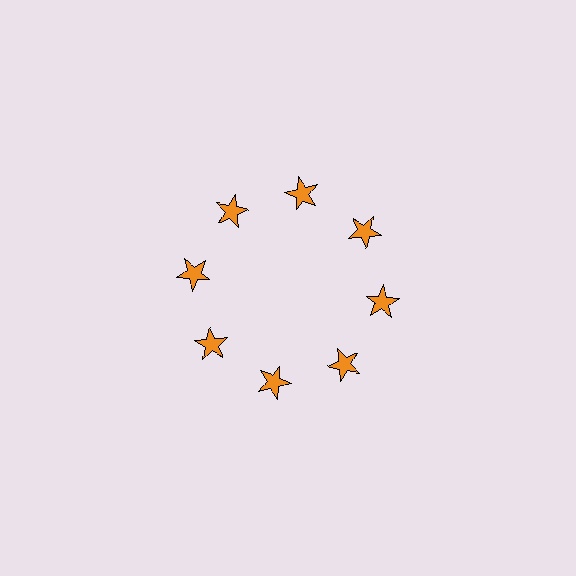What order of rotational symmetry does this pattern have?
This pattern has 8-fold rotational symmetry.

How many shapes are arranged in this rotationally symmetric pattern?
There are 8 shapes, arranged in 8 groups of 1.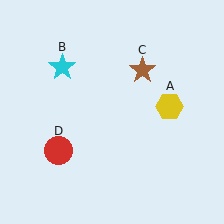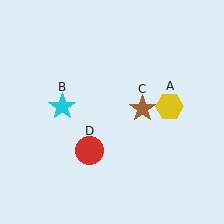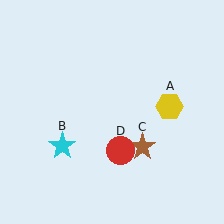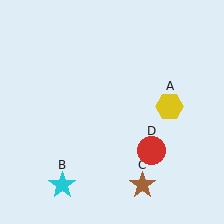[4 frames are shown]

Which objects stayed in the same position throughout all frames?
Yellow hexagon (object A) remained stationary.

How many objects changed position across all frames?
3 objects changed position: cyan star (object B), brown star (object C), red circle (object D).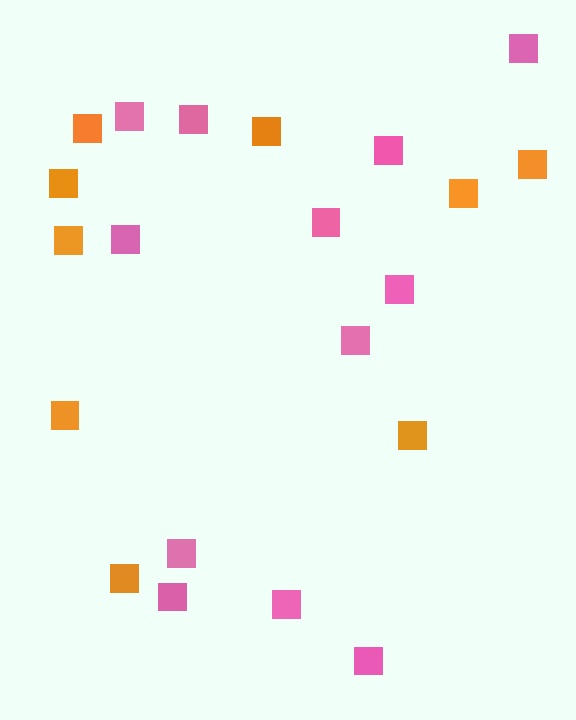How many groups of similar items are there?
There are 2 groups: one group of pink squares (12) and one group of orange squares (9).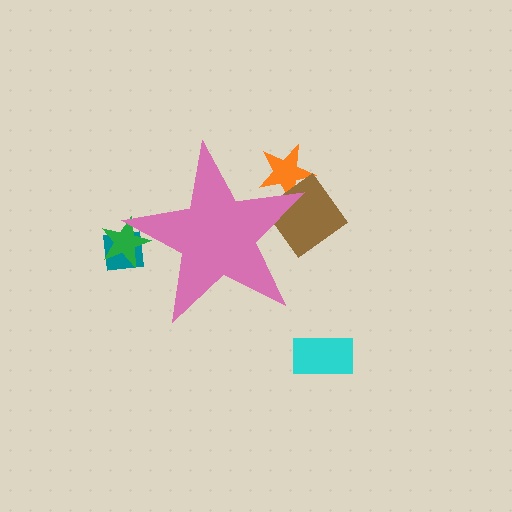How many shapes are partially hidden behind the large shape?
4 shapes are partially hidden.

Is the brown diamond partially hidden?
Yes, the brown diamond is partially hidden behind the pink star.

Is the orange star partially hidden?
Yes, the orange star is partially hidden behind the pink star.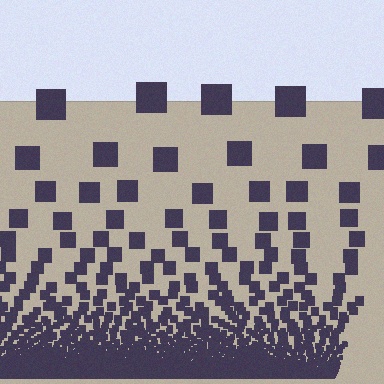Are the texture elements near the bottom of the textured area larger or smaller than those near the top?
Smaller. The gradient is inverted — elements near the bottom are smaller and denser.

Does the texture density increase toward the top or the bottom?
Density increases toward the bottom.